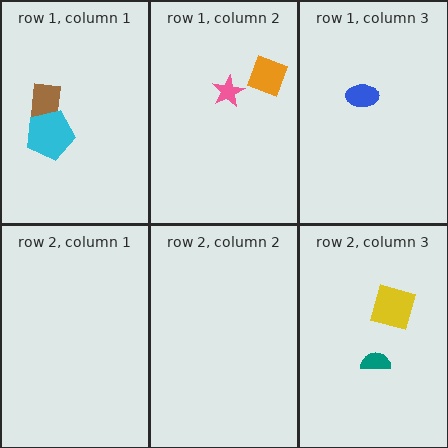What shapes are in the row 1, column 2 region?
The pink star, the orange diamond.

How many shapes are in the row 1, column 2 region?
2.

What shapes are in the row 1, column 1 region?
The brown rectangle, the cyan pentagon.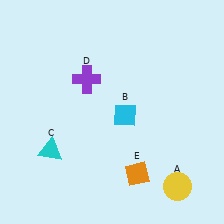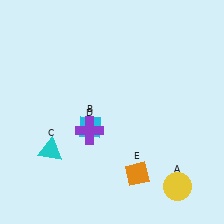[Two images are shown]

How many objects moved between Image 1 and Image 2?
2 objects moved between the two images.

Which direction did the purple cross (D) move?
The purple cross (D) moved down.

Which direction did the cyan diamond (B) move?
The cyan diamond (B) moved left.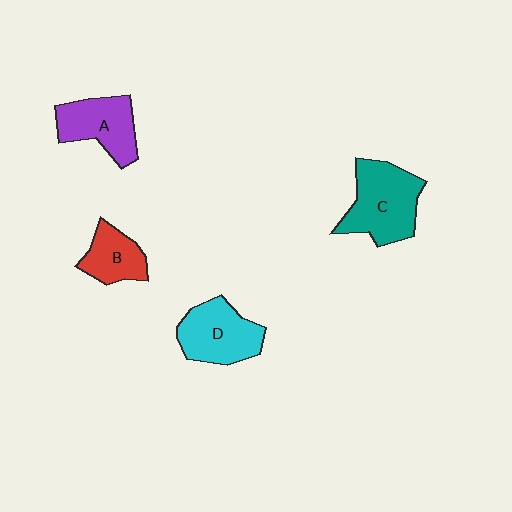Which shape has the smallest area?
Shape B (red).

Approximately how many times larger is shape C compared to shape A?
Approximately 1.3 times.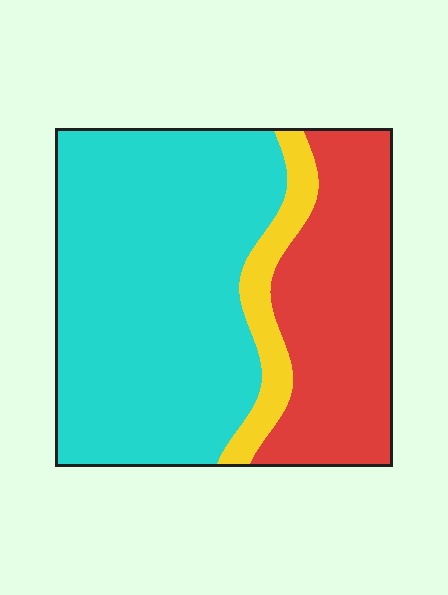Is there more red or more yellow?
Red.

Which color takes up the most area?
Cyan, at roughly 60%.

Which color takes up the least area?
Yellow, at roughly 10%.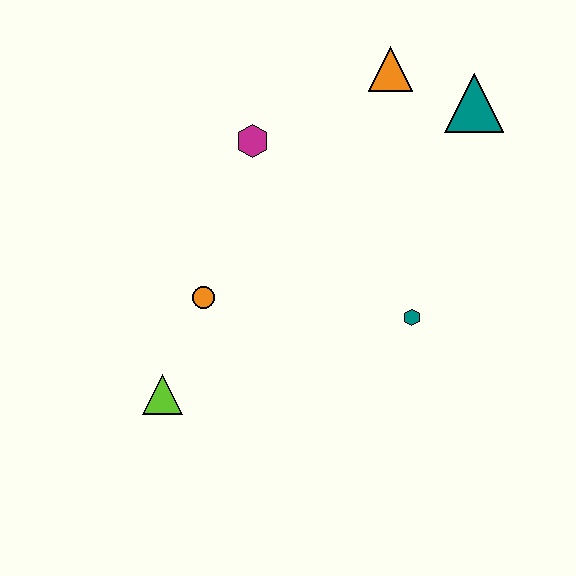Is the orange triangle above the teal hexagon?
Yes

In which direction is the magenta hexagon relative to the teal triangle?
The magenta hexagon is to the left of the teal triangle.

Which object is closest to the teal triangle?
The orange triangle is closest to the teal triangle.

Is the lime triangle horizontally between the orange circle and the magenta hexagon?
No